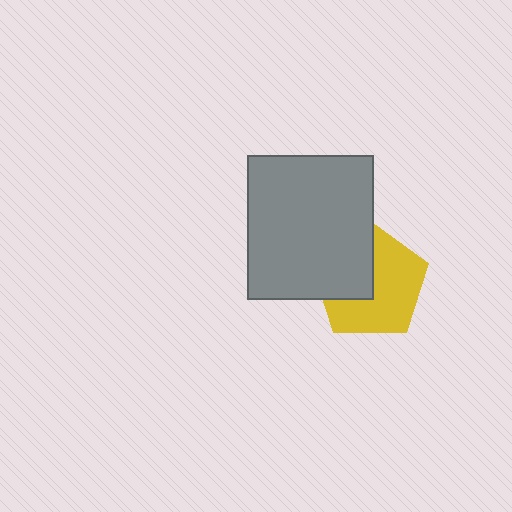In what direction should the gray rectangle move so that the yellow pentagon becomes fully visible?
The gray rectangle should move left. That is the shortest direction to clear the overlap and leave the yellow pentagon fully visible.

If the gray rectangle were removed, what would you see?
You would see the complete yellow pentagon.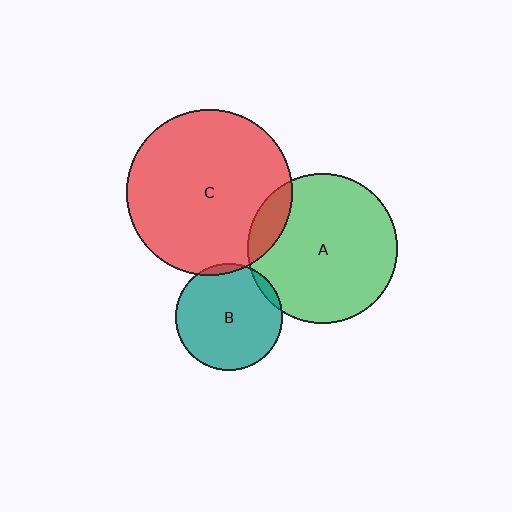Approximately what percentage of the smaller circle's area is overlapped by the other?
Approximately 5%.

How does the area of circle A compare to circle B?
Approximately 2.0 times.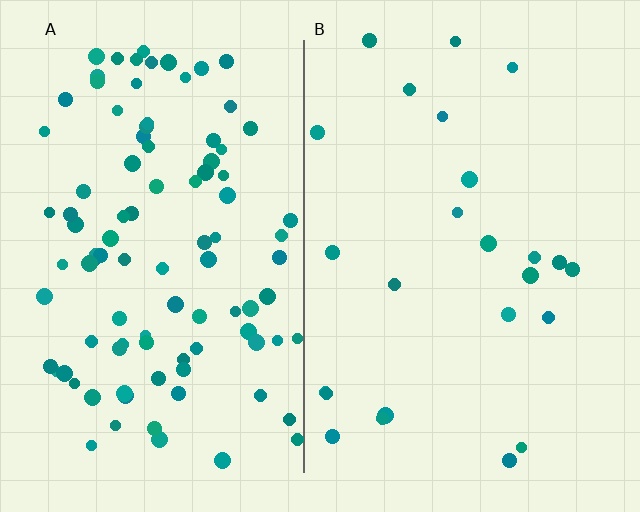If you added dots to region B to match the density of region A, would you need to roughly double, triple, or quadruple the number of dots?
Approximately quadruple.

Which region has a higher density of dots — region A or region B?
A (the left).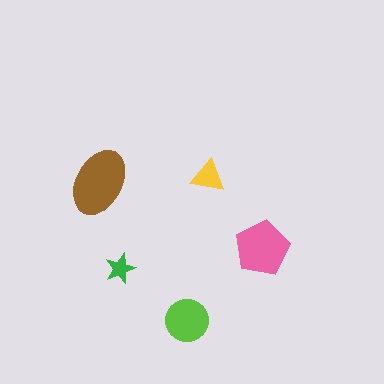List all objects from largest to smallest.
The brown ellipse, the pink pentagon, the lime circle, the yellow triangle, the green star.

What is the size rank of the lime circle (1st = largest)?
3rd.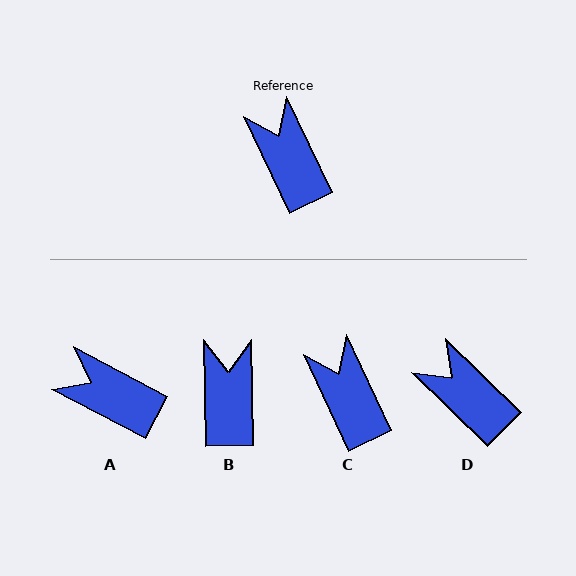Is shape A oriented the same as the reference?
No, it is off by about 37 degrees.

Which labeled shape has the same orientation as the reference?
C.